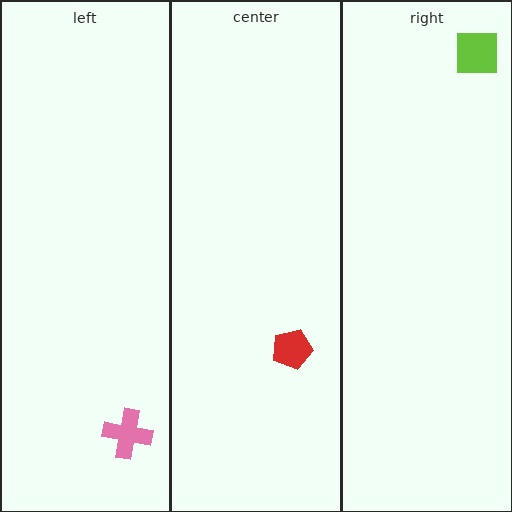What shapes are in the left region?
The pink cross.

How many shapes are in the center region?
1.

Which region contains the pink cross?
The left region.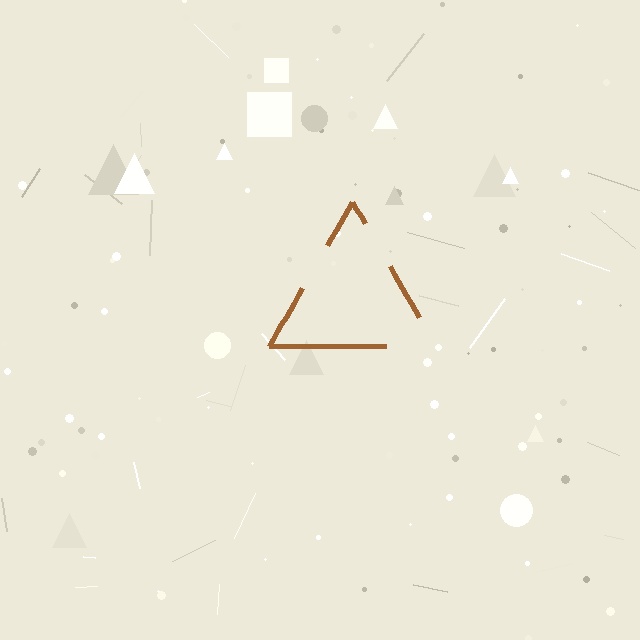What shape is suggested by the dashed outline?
The dashed outline suggests a triangle.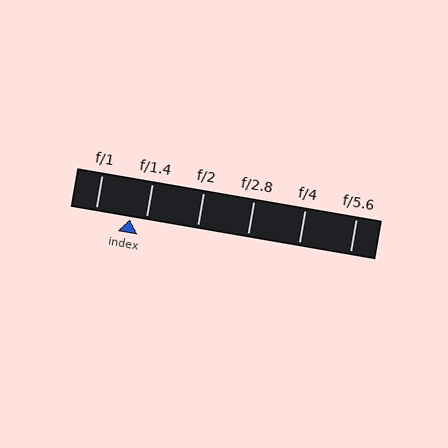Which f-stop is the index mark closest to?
The index mark is closest to f/1.4.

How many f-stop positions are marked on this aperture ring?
There are 6 f-stop positions marked.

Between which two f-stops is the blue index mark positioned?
The index mark is between f/1 and f/1.4.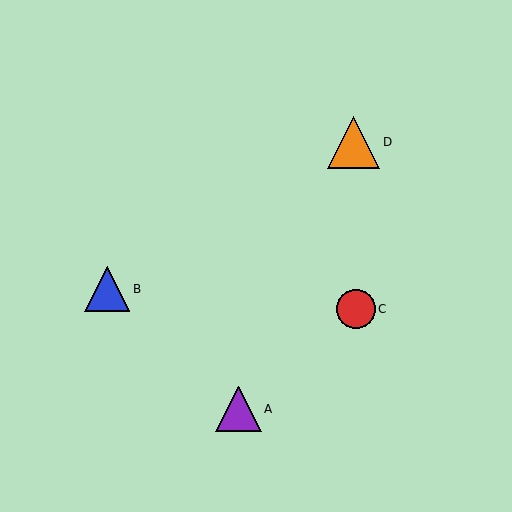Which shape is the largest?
The orange triangle (labeled D) is the largest.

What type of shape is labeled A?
Shape A is a purple triangle.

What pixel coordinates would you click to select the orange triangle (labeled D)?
Click at (354, 142) to select the orange triangle D.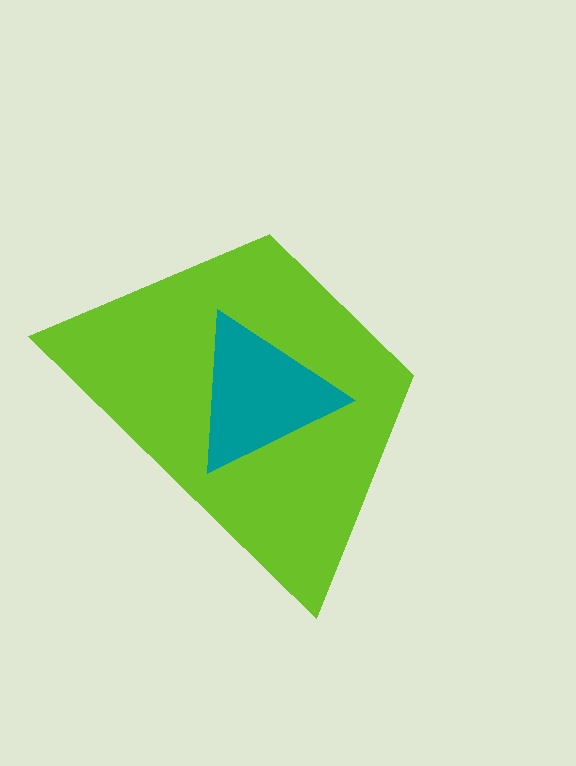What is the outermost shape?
The lime trapezoid.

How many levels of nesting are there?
2.